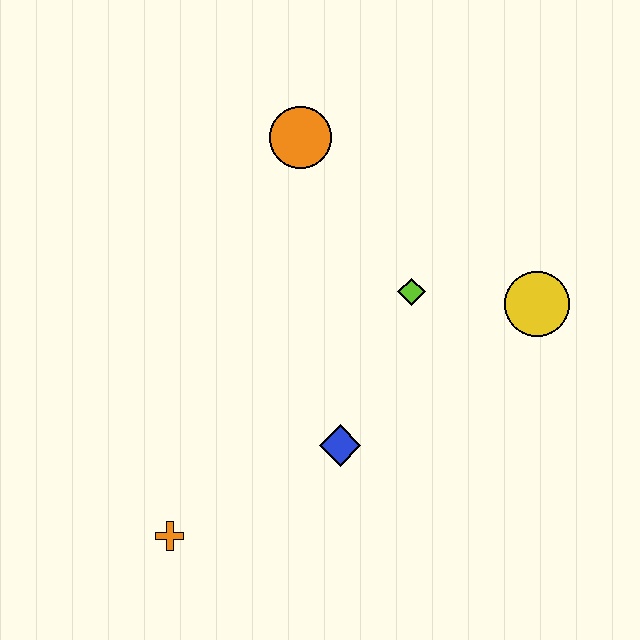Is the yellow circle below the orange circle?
Yes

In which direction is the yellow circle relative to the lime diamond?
The yellow circle is to the right of the lime diamond.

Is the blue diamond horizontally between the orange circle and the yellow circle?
Yes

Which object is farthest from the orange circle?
The orange cross is farthest from the orange circle.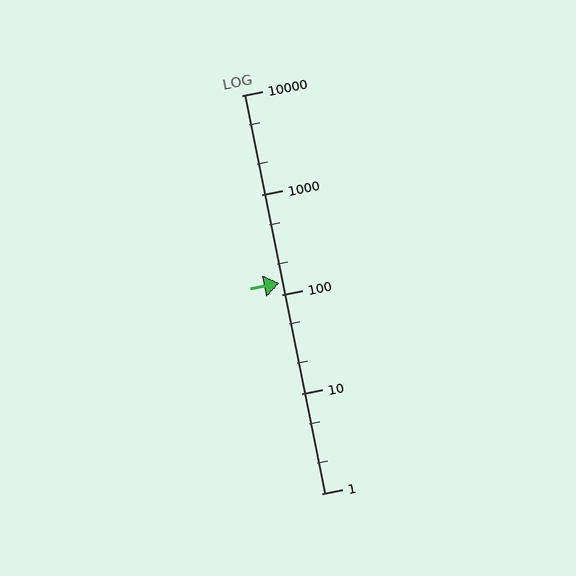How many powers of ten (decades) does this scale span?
The scale spans 4 decades, from 1 to 10000.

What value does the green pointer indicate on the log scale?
The pointer indicates approximately 130.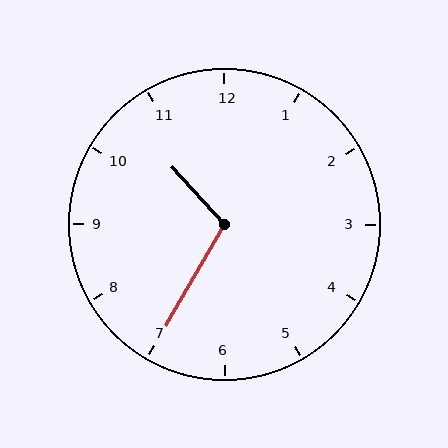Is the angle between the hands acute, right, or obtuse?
It is obtuse.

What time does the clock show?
10:35.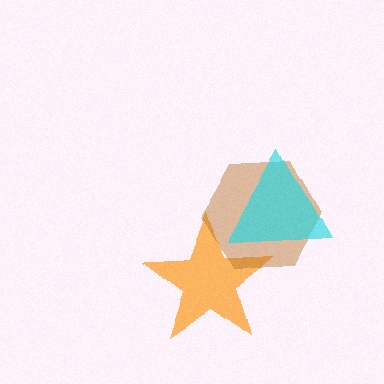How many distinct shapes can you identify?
There are 3 distinct shapes: an orange star, a brown hexagon, a cyan triangle.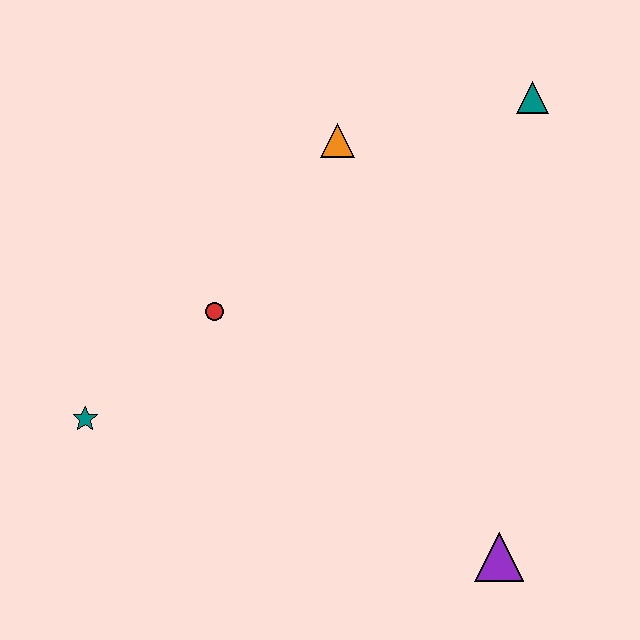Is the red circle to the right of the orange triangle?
No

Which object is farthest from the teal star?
The teal triangle is farthest from the teal star.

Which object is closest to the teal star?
The red circle is closest to the teal star.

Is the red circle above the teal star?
Yes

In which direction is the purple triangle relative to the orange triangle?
The purple triangle is below the orange triangle.